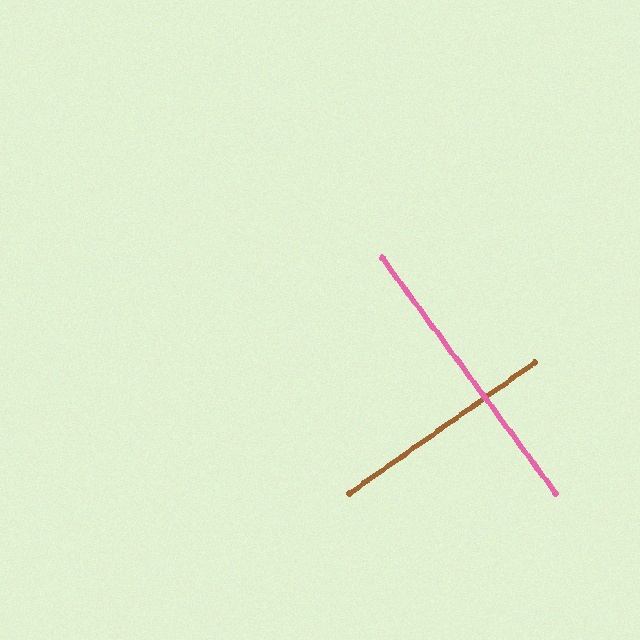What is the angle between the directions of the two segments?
Approximately 89 degrees.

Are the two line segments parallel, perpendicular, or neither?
Perpendicular — they meet at approximately 89°.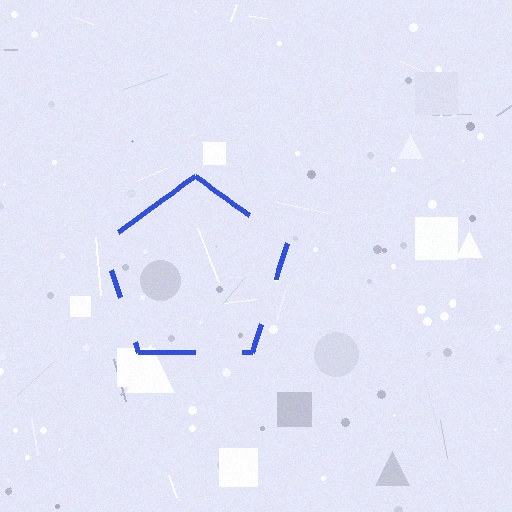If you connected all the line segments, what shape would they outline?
They would outline a pentagon.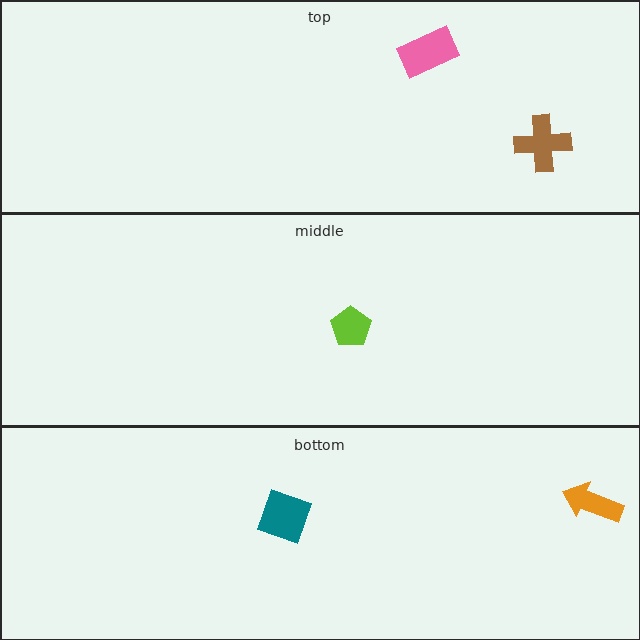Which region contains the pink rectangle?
The top region.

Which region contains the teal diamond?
The bottom region.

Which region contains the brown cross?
The top region.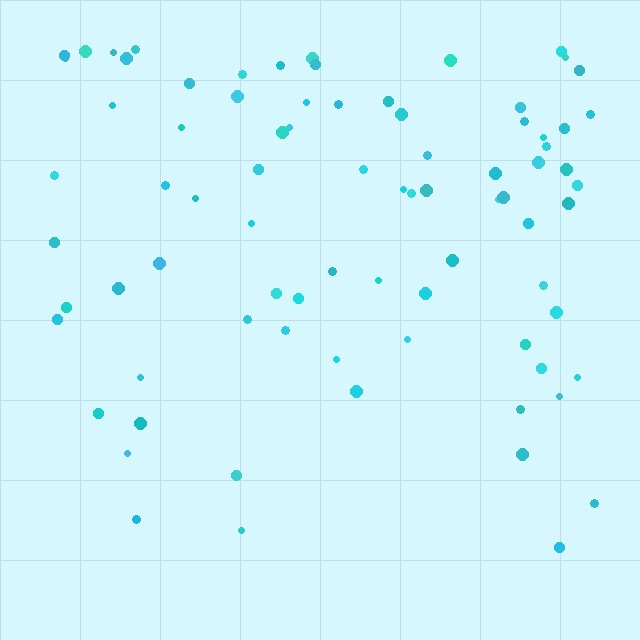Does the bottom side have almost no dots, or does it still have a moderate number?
Still a moderate number, just noticeably fewer than the top.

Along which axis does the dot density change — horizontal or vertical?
Vertical.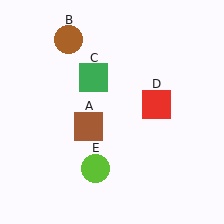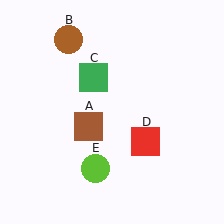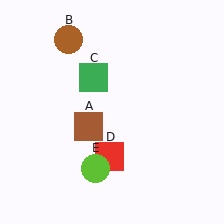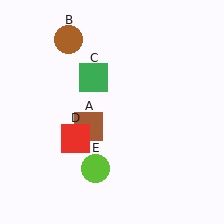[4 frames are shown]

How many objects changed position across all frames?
1 object changed position: red square (object D).